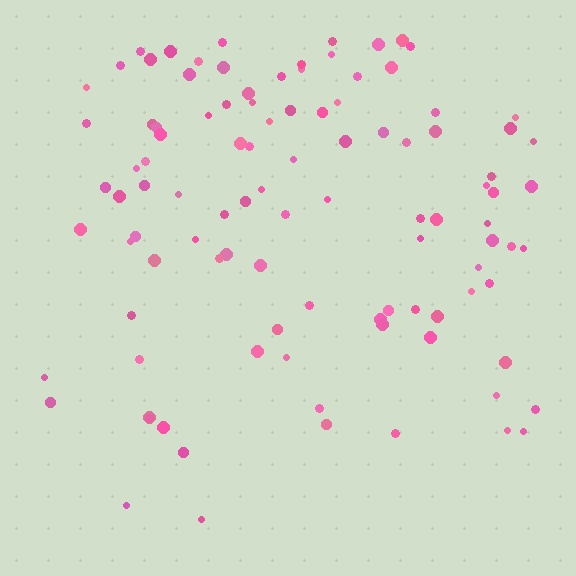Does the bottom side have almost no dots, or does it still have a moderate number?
Still a moderate number, just noticeably fewer than the top.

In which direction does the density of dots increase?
From bottom to top, with the top side densest.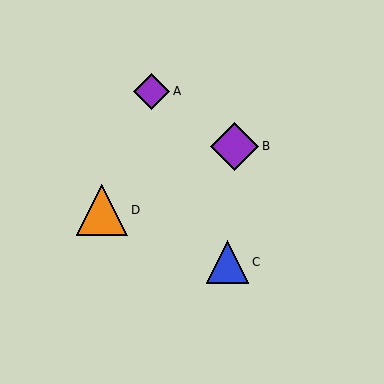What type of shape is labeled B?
Shape B is a purple diamond.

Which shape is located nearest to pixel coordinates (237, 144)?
The purple diamond (labeled B) at (235, 146) is nearest to that location.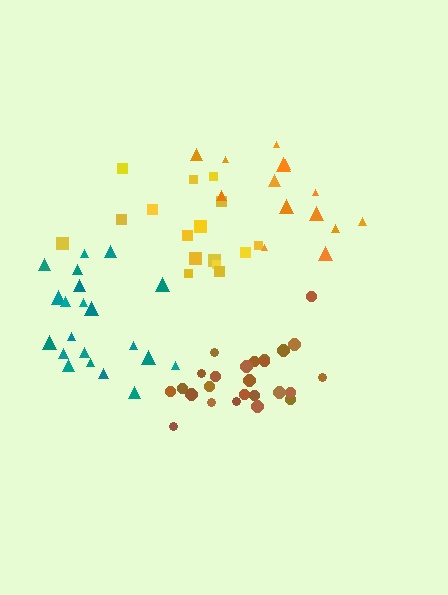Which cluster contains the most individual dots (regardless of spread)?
Brown (25).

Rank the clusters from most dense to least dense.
brown, teal, orange, yellow.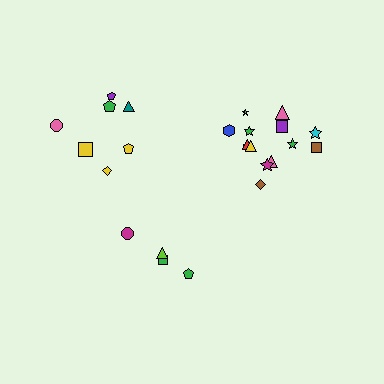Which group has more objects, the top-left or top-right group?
The top-right group.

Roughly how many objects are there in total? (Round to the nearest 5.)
Roughly 25 objects in total.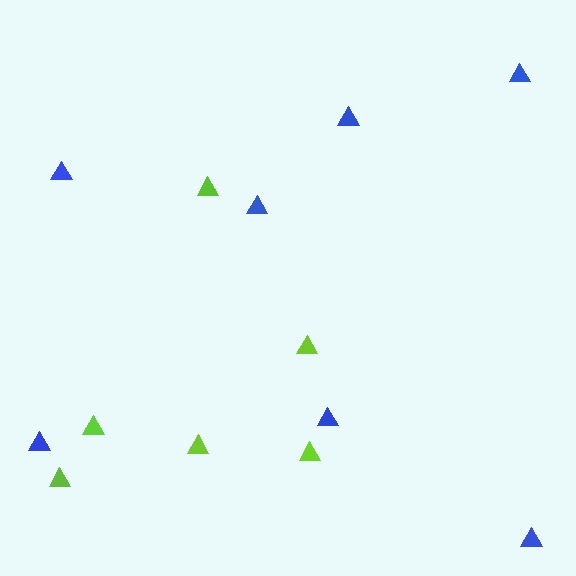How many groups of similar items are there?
There are 2 groups: one group of lime triangles (6) and one group of blue triangles (7).